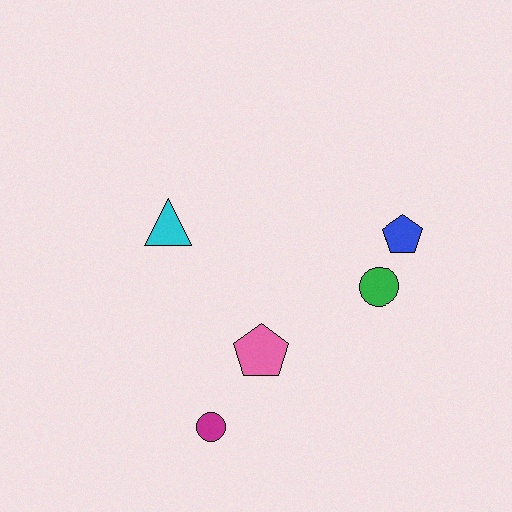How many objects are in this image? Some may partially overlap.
There are 5 objects.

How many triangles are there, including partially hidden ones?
There is 1 triangle.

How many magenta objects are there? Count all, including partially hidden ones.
There is 1 magenta object.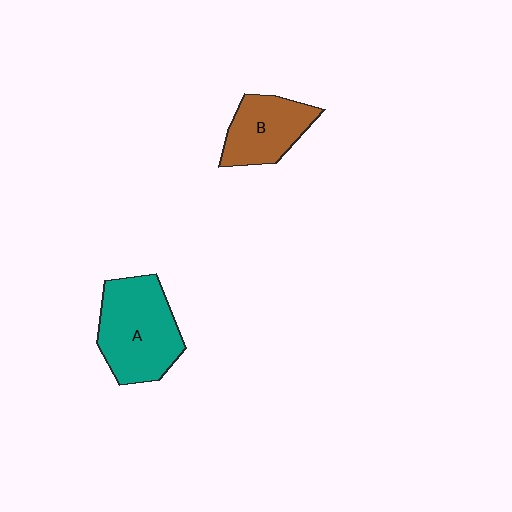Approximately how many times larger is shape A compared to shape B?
Approximately 1.5 times.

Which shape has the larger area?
Shape A (teal).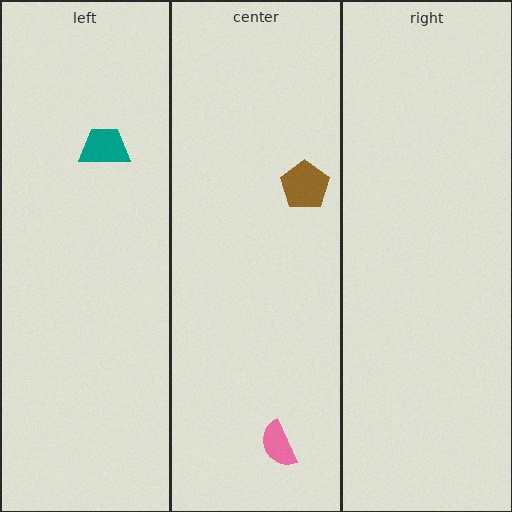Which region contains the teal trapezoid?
The left region.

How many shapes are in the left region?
1.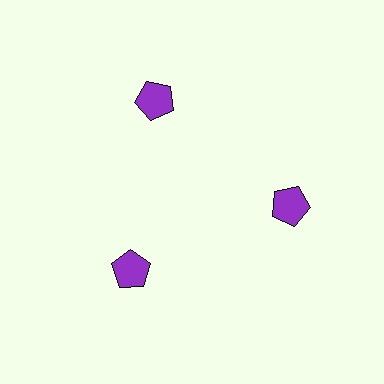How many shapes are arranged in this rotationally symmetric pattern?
There are 3 shapes, arranged in 3 groups of 1.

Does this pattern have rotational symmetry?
Yes, this pattern has 3-fold rotational symmetry. It looks the same after rotating 120 degrees around the center.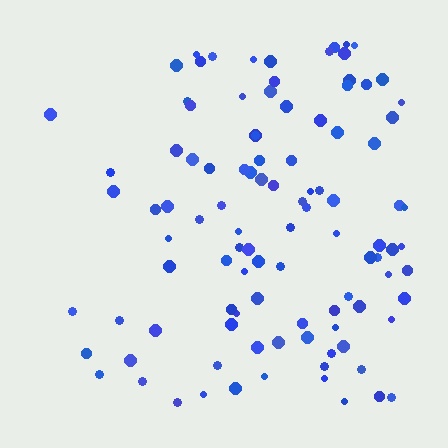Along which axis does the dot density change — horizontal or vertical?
Horizontal.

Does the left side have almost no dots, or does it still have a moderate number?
Still a moderate number, just noticeably fewer than the right.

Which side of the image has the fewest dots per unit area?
The left.